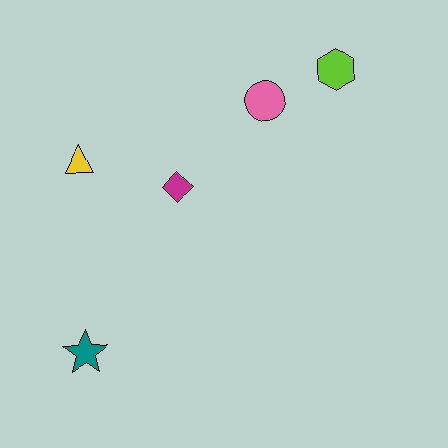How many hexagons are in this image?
There is 1 hexagon.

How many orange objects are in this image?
There are no orange objects.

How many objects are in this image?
There are 5 objects.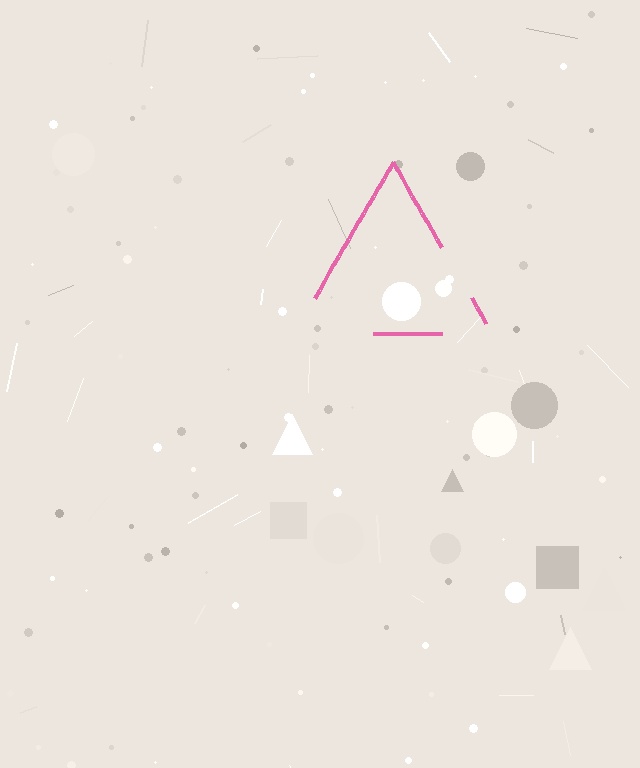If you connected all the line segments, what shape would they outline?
They would outline a triangle.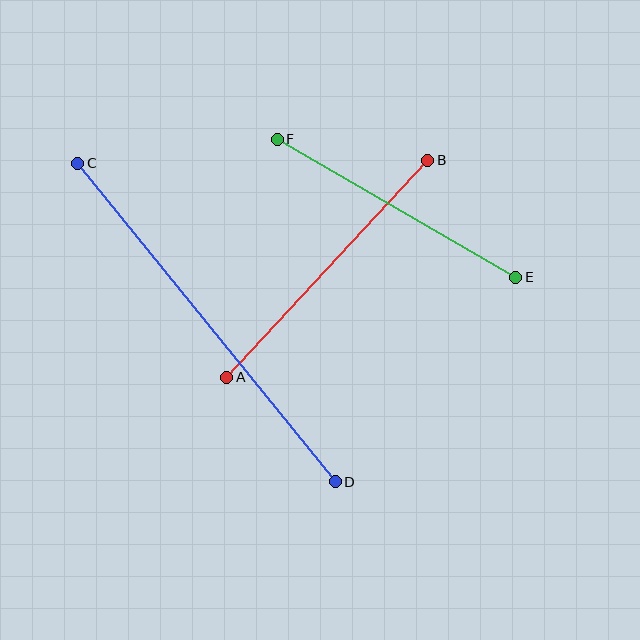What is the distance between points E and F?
The distance is approximately 276 pixels.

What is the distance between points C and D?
The distance is approximately 410 pixels.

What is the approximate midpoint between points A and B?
The midpoint is at approximately (327, 269) pixels.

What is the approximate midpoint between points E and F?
The midpoint is at approximately (397, 208) pixels.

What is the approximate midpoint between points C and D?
The midpoint is at approximately (207, 323) pixels.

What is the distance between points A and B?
The distance is approximately 296 pixels.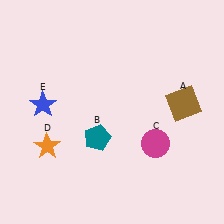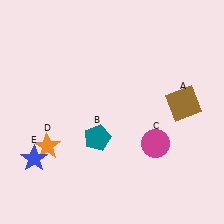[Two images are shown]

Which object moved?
The blue star (E) moved down.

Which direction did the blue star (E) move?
The blue star (E) moved down.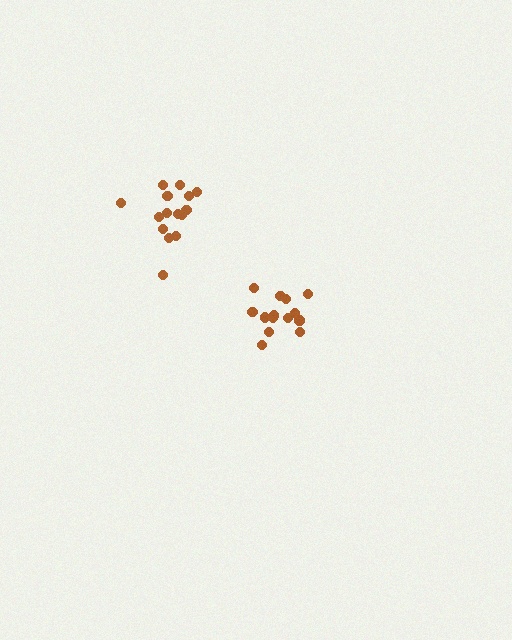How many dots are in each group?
Group 1: 15 dots, Group 2: 16 dots (31 total).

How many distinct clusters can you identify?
There are 2 distinct clusters.